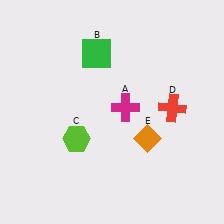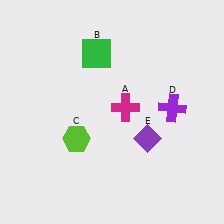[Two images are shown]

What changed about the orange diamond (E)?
In Image 1, E is orange. In Image 2, it changed to purple.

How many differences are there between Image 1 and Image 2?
There are 2 differences between the two images.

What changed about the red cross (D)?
In Image 1, D is red. In Image 2, it changed to purple.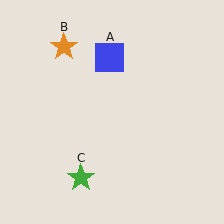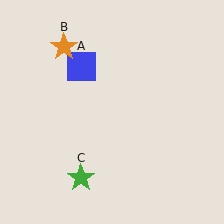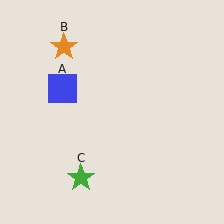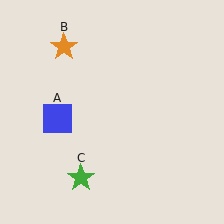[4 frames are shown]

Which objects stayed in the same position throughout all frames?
Orange star (object B) and green star (object C) remained stationary.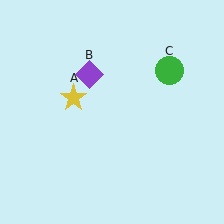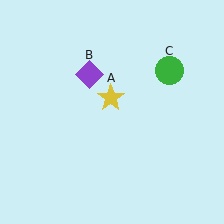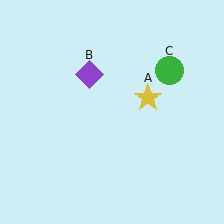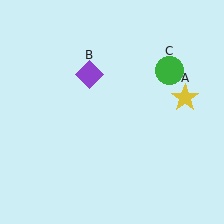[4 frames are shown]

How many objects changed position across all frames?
1 object changed position: yellow star (object A).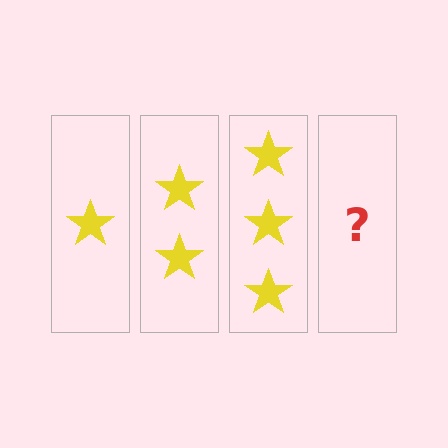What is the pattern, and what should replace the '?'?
The pattern is that each step adds one more star. The '?' should be 4 stars.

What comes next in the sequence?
The next element should be 4 stars.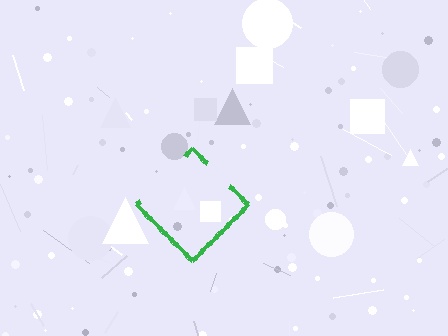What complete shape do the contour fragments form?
The contour fragments form a diamond.